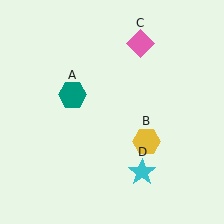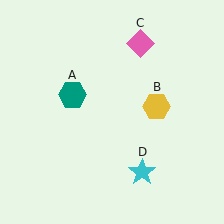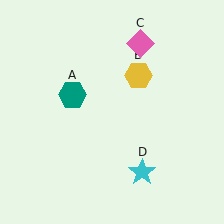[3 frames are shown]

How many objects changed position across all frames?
1 object changed position: yellow hexagon (object B).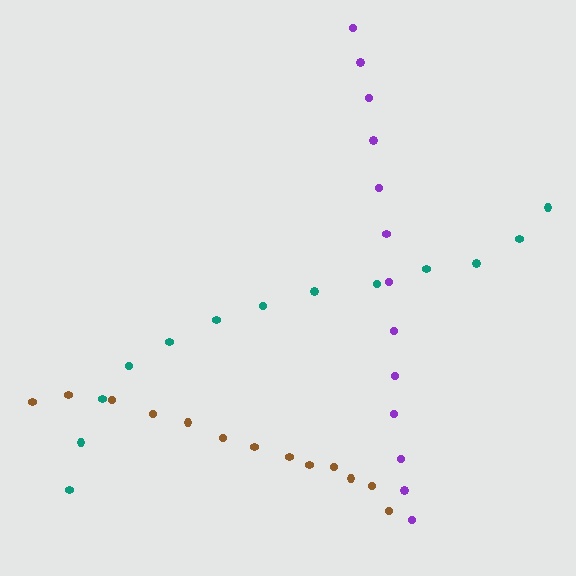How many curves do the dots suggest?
There are 3 distinct paths.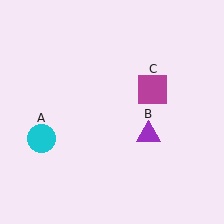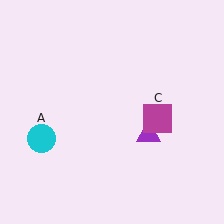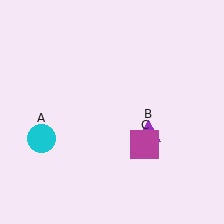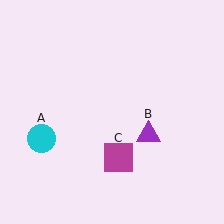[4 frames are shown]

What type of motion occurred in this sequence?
The magenta square (object C) rotated clockwise around the center of the scene.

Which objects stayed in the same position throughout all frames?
Cyan circle (object A) and purple triangle (object B) remained stationary.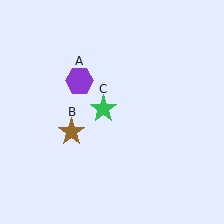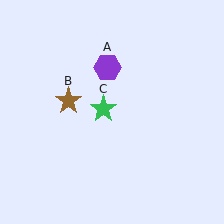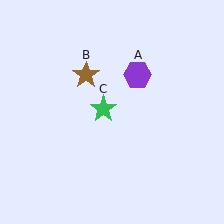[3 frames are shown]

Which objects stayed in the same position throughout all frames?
Green star (object C) remained stationary.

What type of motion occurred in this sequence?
The purple hexagon (object A), brown star (object B) rotated clockwise around the center of the scene.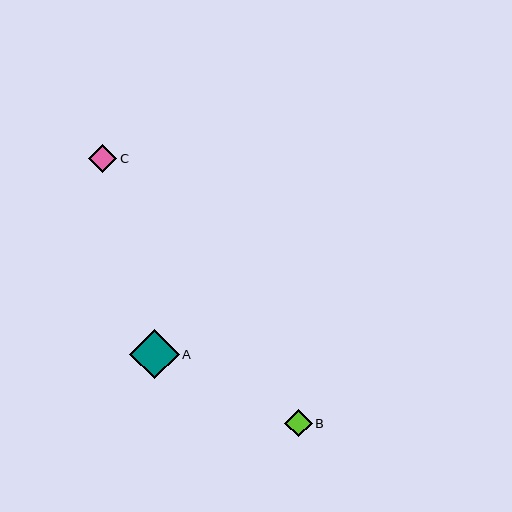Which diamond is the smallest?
Diamond B is the smallest with a size of approximately 28 pixels.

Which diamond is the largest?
Diamond A is the largest with a size of approximately 50 pixels.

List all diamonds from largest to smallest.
From largest to smallest: A, C, B.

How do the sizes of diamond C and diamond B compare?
Diamond C and diamond B are approximately the same size.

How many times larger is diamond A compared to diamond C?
Diamond A is approximately 1.8 times the size of diamond C.